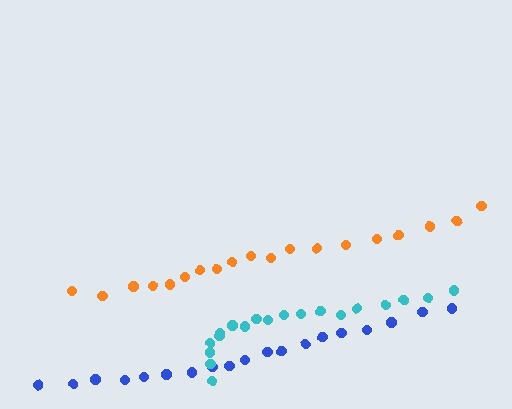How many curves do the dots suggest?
There are 3 distinct paths.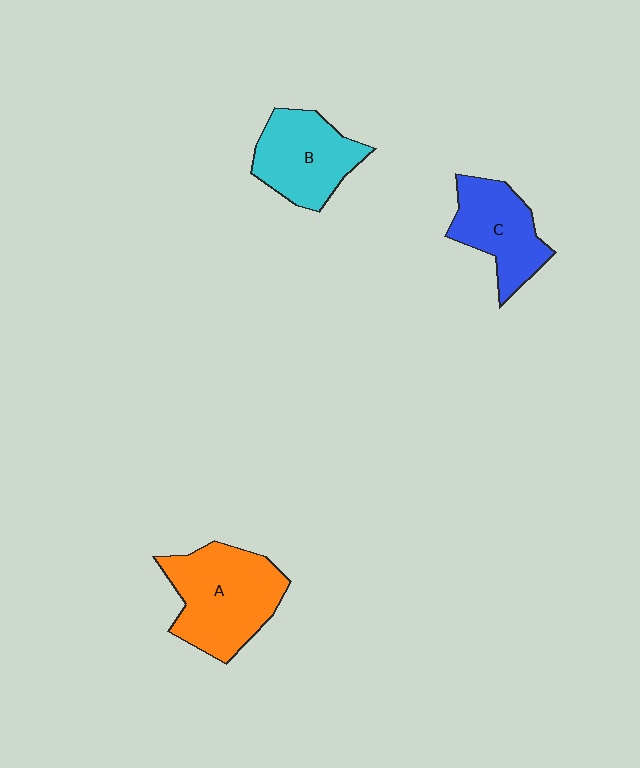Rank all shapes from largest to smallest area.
From largest to smallest: A (orange), B (cyan), C (blue).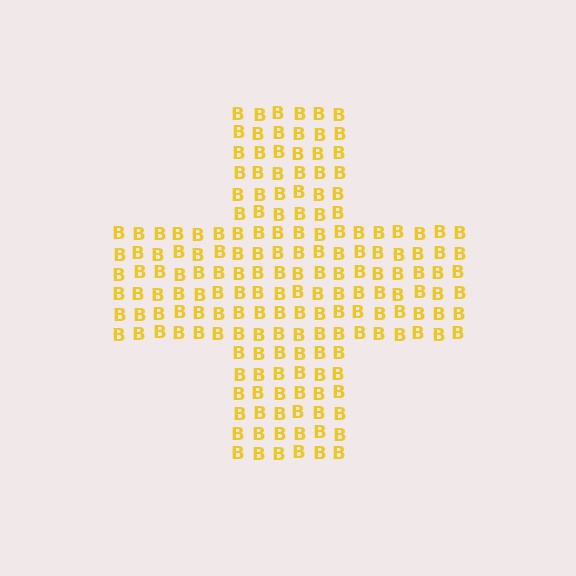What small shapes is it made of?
It is made of small letter B's.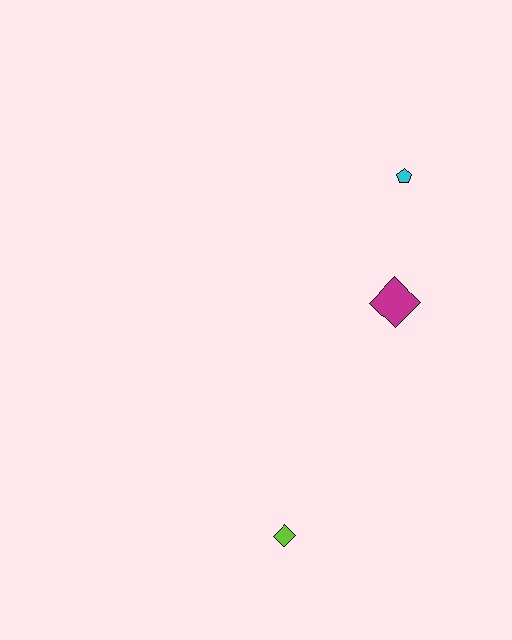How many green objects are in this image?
There are no green objects.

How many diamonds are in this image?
There are 2 diamonds.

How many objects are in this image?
There are 3 objects.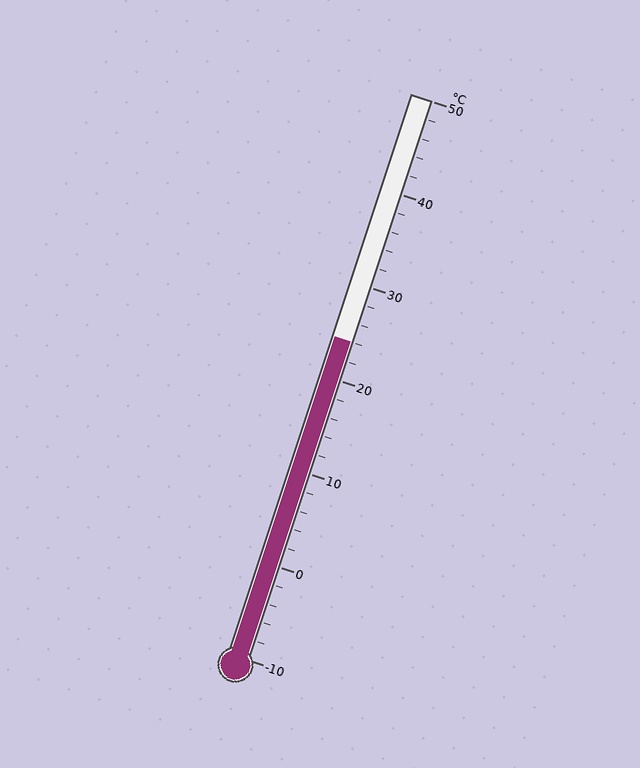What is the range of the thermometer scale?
The thermometer scale ranges from -10°C to 50°C.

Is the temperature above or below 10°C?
The temperature is above 10°C.